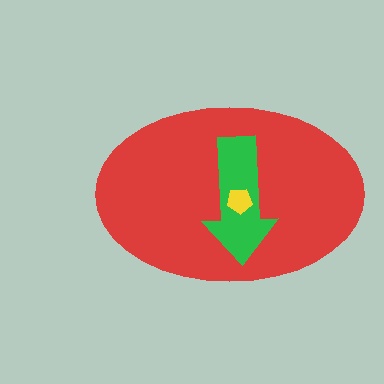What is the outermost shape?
The red ellipse.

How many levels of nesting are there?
3.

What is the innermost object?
The yellow pentagon.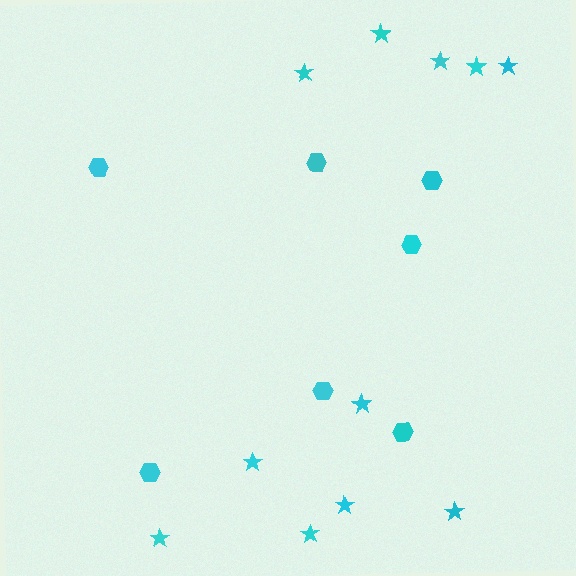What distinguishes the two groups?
There are 2 groups: one group of stars (11) and one group of hexagons (7).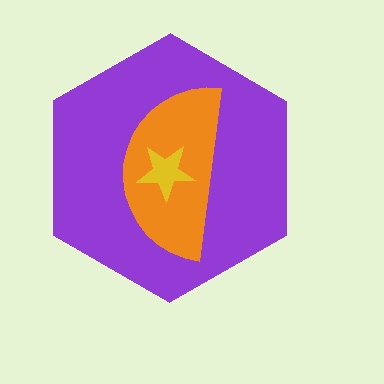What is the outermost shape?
The purple hexagon.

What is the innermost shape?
The yellow star.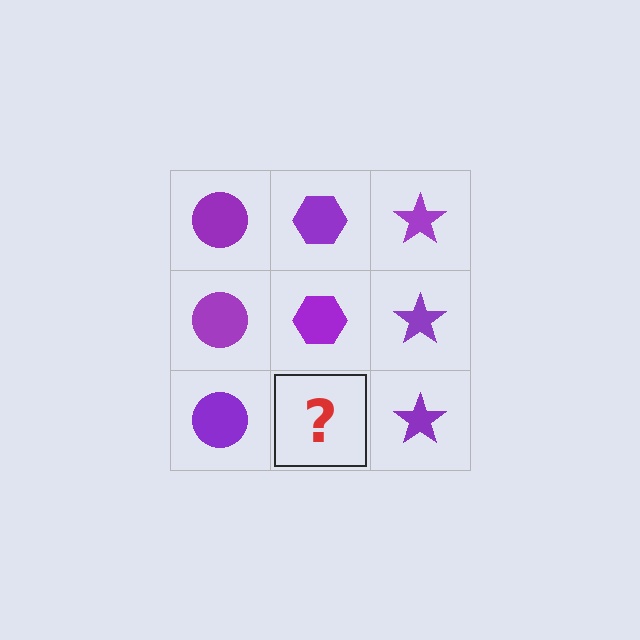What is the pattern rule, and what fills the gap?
The rule is that each column has a consistent shape. The gap should be filled with a purple hexagon.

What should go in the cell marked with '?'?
The missing cell should contain a purple hexagon.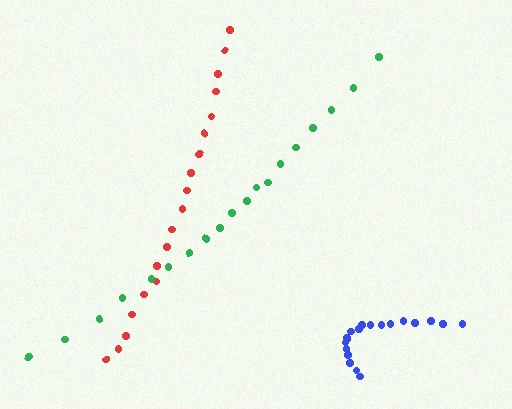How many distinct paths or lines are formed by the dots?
There are 3 distinct paths.